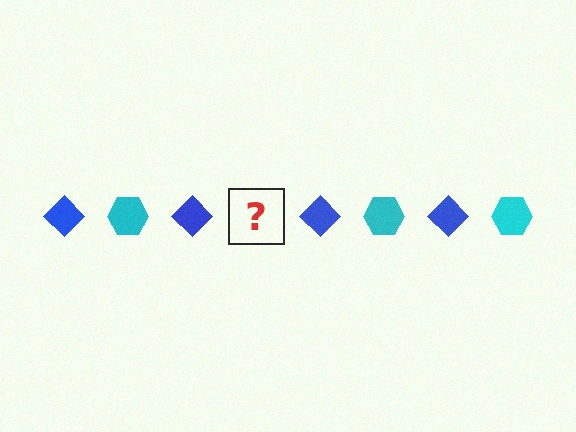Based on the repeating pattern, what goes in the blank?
The blank should be a cyan hexagon.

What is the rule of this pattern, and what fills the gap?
The rule is that the pattern alternates between blue diamond and cyan hexagon. The gap should be filled with a cyan hexagon.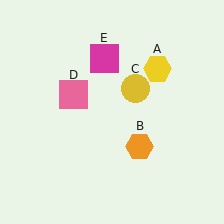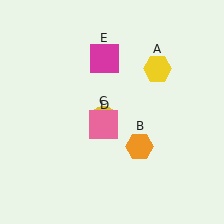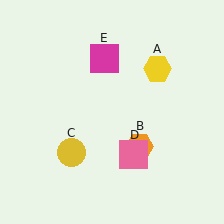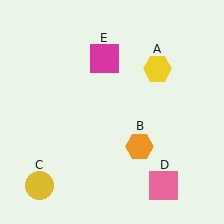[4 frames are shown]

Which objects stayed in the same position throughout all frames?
Yellow hexagon (object A) and orange hexagon (object B) and magenta square (object E) remained stationary.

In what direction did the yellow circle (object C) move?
The yellow circle (object C) moved down and to the left.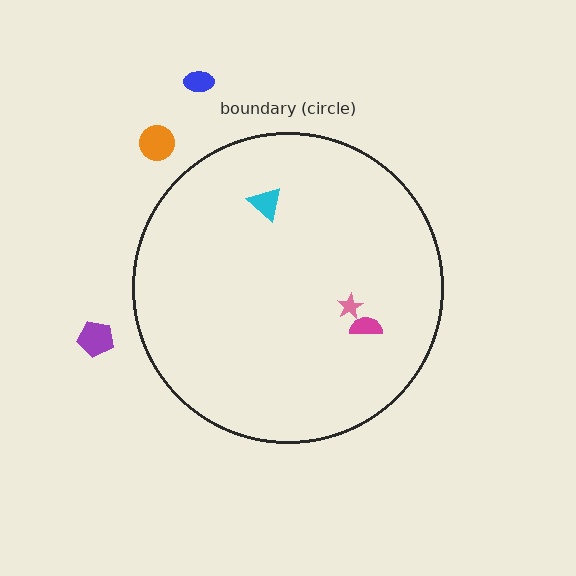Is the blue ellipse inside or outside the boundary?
Outside.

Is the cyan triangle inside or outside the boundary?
Inside.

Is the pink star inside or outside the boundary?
Inside.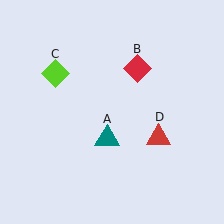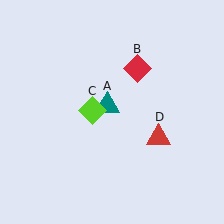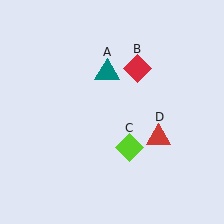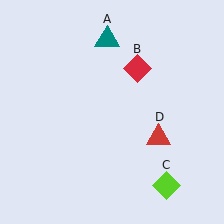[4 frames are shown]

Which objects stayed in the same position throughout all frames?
Red diamond (object B) and red triangle (object D) remained stationary.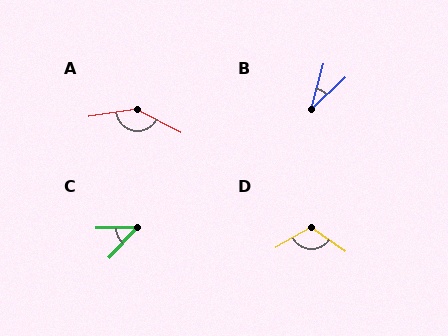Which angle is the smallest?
B, at approximately 31 degrees.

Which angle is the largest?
A, at approximately 145 degrees.